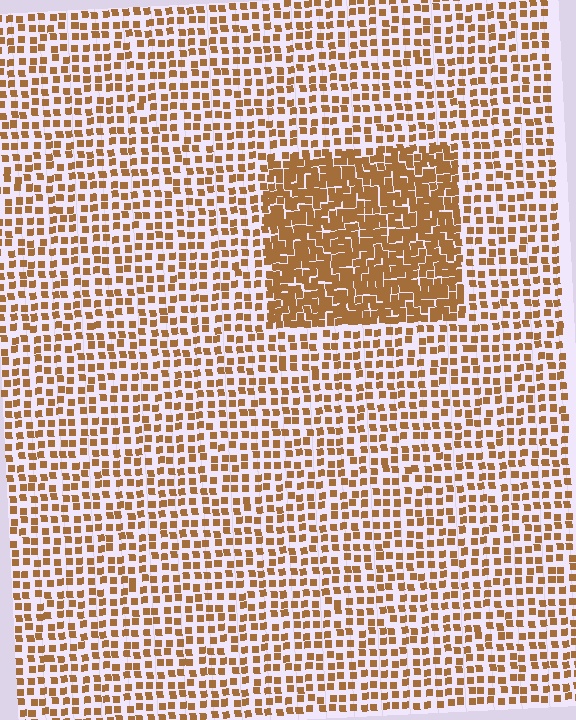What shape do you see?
I see a rectangle.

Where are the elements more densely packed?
The elements are more densely packed inside the rectangle boundary.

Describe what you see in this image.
The image contains small brown elements arranged at two different densities. A rectangle-shaped region is visible where the elements are more densely packed than the surrounding area.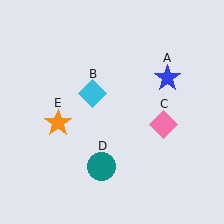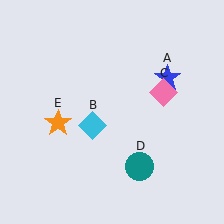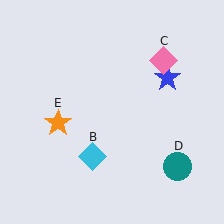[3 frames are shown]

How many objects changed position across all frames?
3 objects changed position: cyan diamond (object B), pink diamond (object C), teal circle (object D).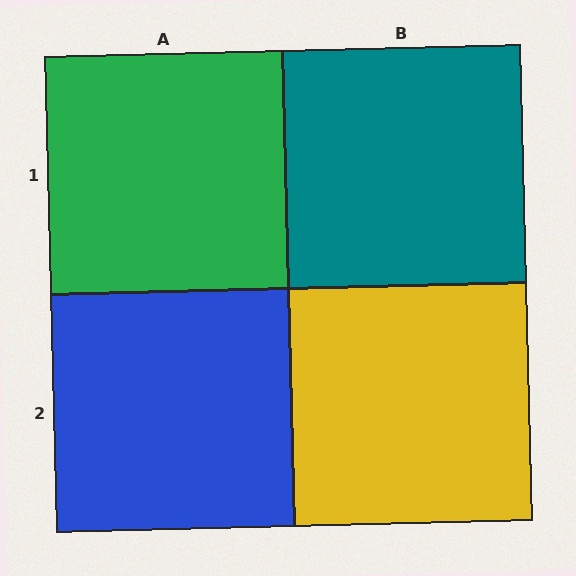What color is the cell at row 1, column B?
Teal.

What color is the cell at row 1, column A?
Green.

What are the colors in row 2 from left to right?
Blue, yellow.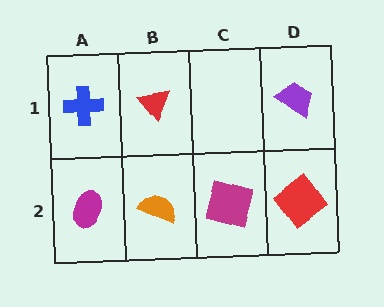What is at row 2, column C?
A magenta square.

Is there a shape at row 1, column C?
No, that cell is empty.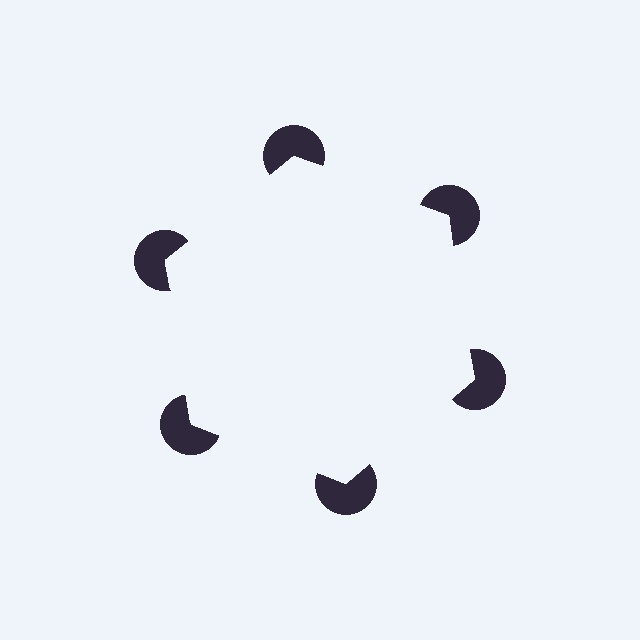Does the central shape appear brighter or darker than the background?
It typically appears slightly brighter than the background, even though no actual brightness change is drawn.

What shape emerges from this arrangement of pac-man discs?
An illusory hexagon — its edges are inferred from the aligned wedge cuts in the pac-man discs, not physically drawn.